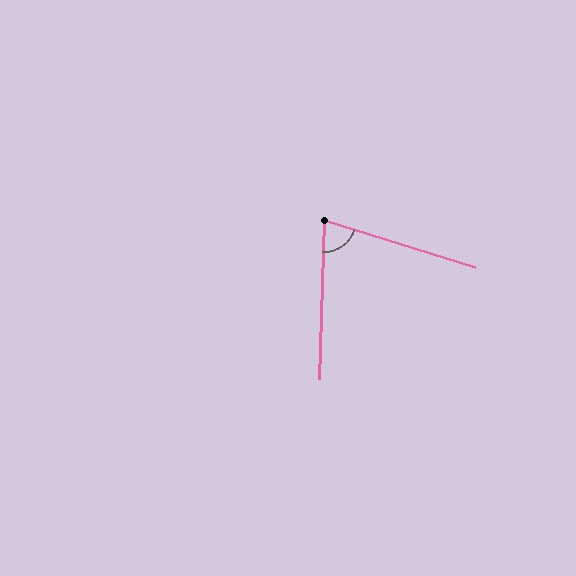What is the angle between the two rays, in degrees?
Approximately 75 degrees.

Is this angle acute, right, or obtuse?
It is acute.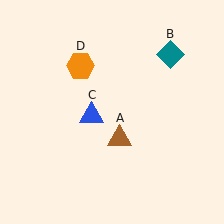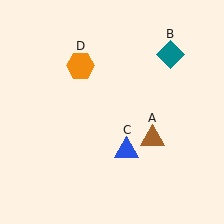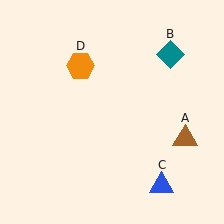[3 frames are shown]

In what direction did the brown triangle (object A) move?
The brown triangle (object A) moved right.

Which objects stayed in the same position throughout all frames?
Teal diamond (object B) and orange hexagon (object D) remained stationary.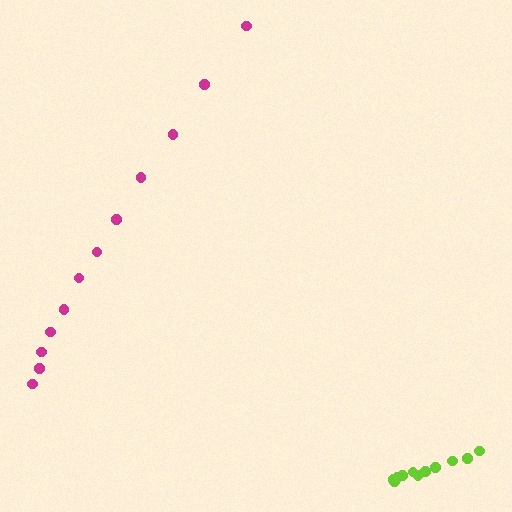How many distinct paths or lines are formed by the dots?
There are 2 distinct paths.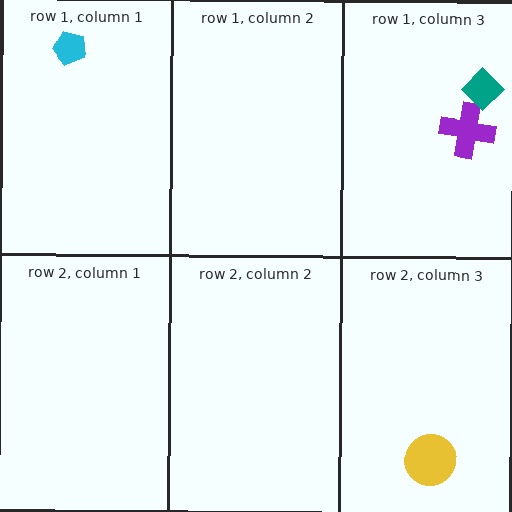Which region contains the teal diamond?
The row 1, column 3 region.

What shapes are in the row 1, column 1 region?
The cyan pentagon.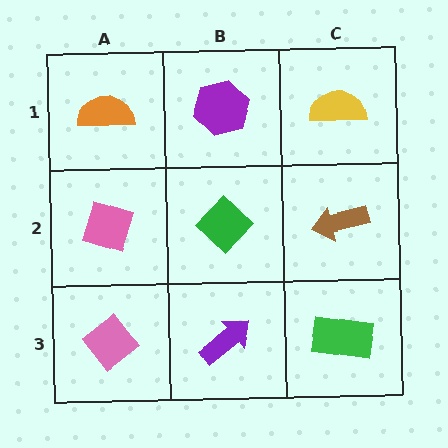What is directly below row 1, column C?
A brown arrow.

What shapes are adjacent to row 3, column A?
A pink diamond (row 2, column A), a purple arrow (row 3, column B).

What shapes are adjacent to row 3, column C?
A brown arrow (row 2, column C), a purple arrow (row 3, column B).